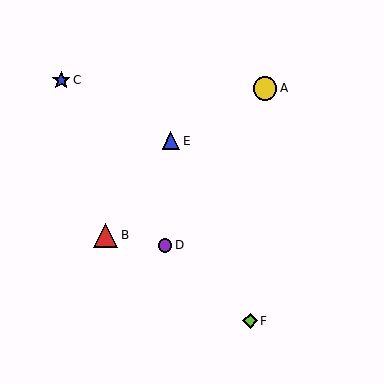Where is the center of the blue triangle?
The center of the blue triangle is at (171, 141).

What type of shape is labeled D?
Shape D is a purple circle.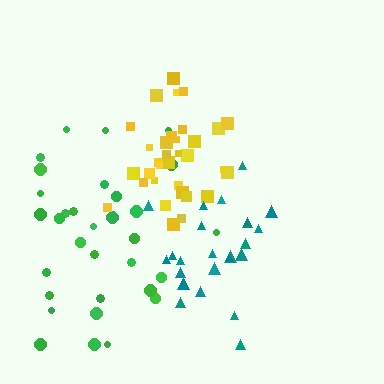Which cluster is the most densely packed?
Yellow.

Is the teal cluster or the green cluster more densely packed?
Teal.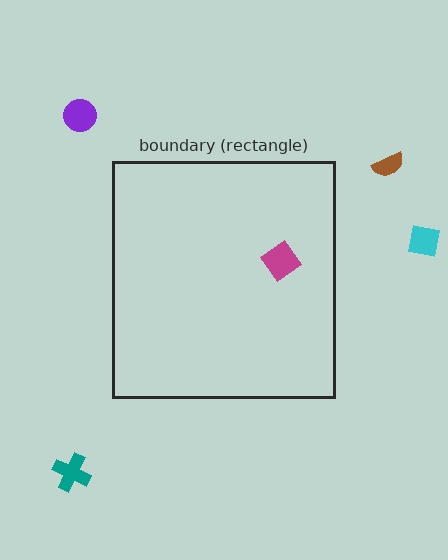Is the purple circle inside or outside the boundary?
Outside.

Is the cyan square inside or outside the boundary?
Outside.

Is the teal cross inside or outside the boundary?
Outside.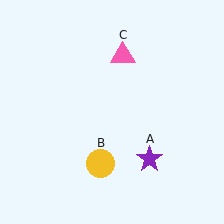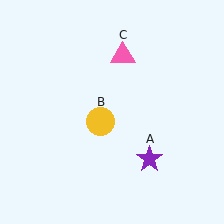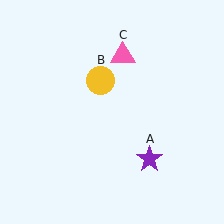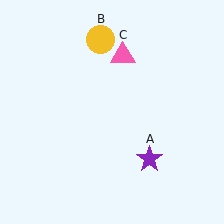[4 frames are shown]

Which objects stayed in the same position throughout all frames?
Purple star (object A) and pink triangle (object C) remained stationary.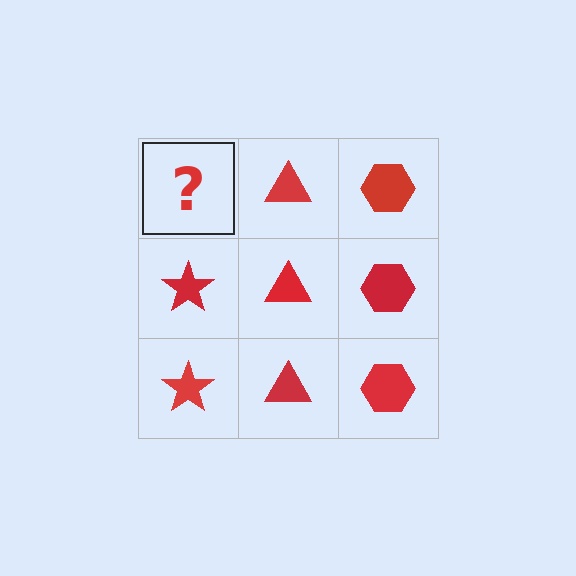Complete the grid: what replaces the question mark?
The question mark should be replaced with a red star.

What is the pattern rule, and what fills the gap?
The rule is that each column has a consistent shape. The gap should be filled with a red star.